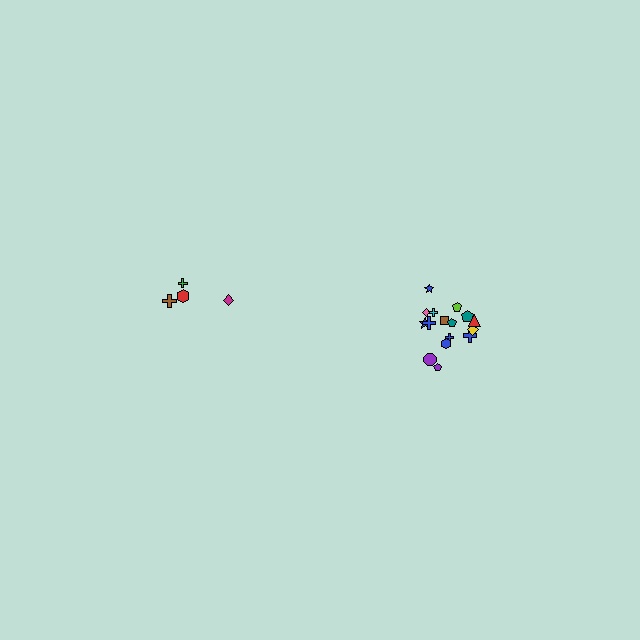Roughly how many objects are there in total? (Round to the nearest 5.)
Roughly 20 objects in total.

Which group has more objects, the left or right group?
The right group.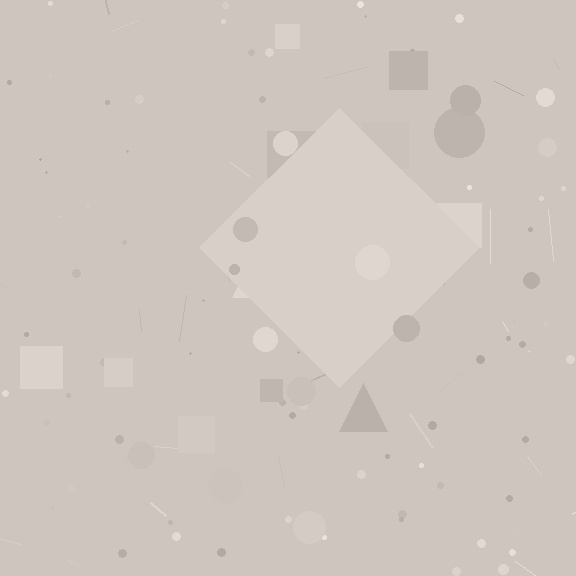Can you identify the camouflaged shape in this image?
The camouflaged shape is a diamond.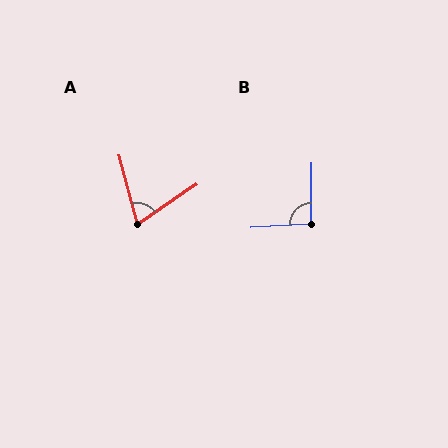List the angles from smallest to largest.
A (71°), B (94°).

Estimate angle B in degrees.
Approximately 94 degrees.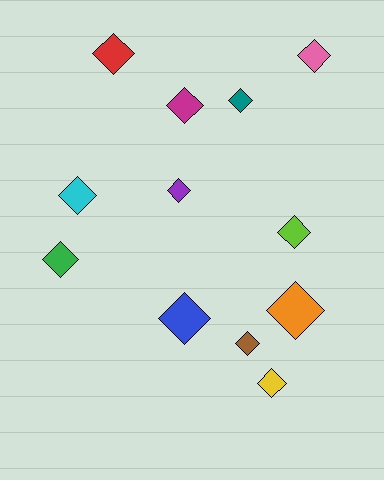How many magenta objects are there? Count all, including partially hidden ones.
There is 1 magenta object.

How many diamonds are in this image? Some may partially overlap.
There are 12 diamonds.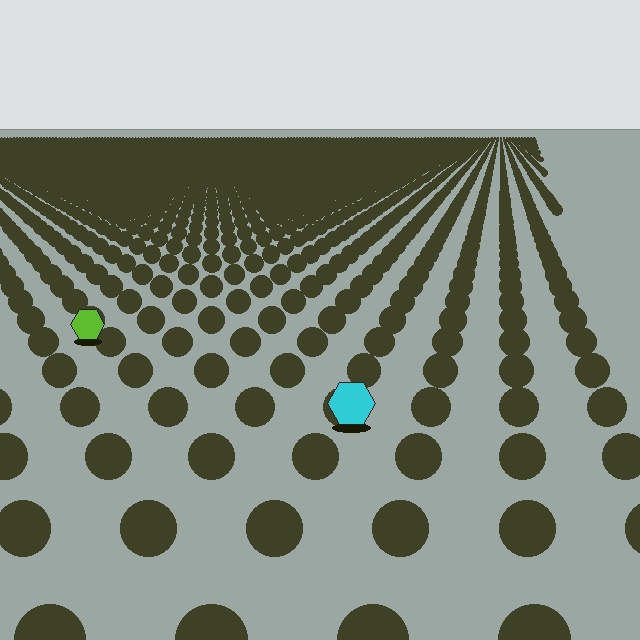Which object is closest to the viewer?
The cyan hexagon is closest. The texture marks near it are larger and more spread out.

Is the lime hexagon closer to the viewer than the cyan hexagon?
No. The cyan hexagon is closer — you can tell from the texture gradient: the ground texture is coarser near it.